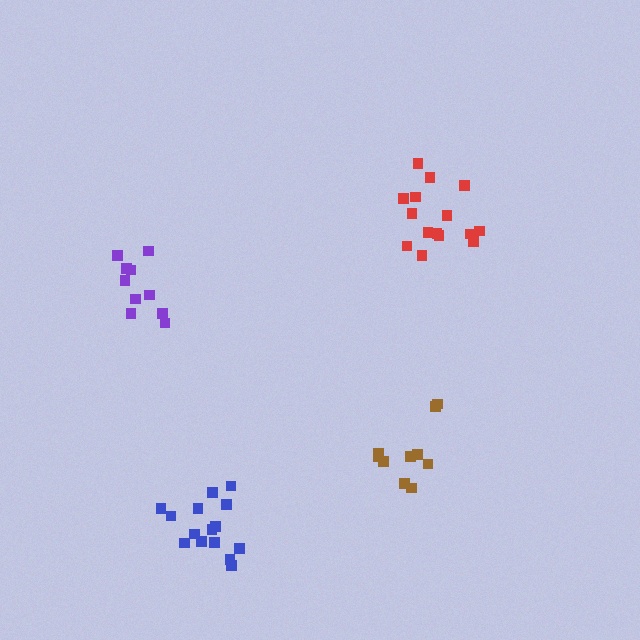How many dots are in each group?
Group 1: 10 dots, Group 2: 15 dots, Group 3: 15 dots, Group 4: 10 dots (50 total).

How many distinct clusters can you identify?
There are 4 distinct clusters.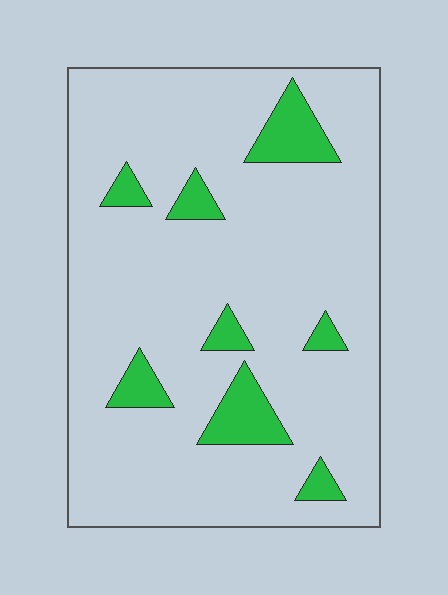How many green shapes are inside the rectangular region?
8.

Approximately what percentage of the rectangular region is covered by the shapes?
Approximately 10%.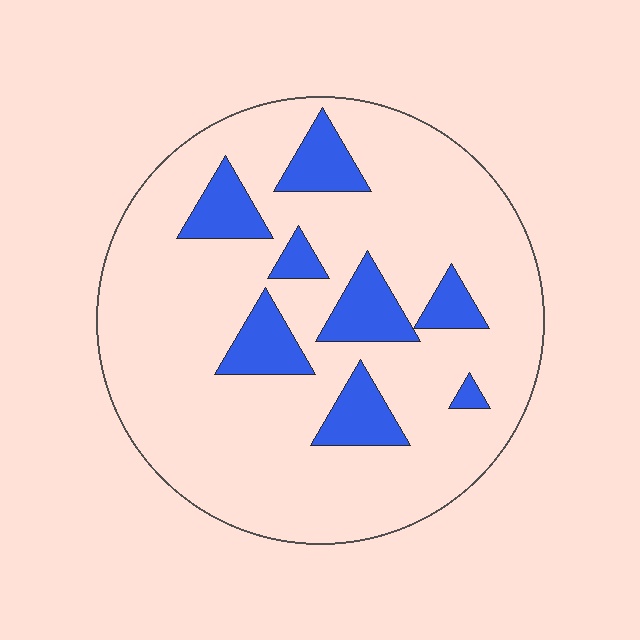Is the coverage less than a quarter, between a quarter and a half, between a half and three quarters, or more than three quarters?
Less than a quarter.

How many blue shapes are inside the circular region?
8.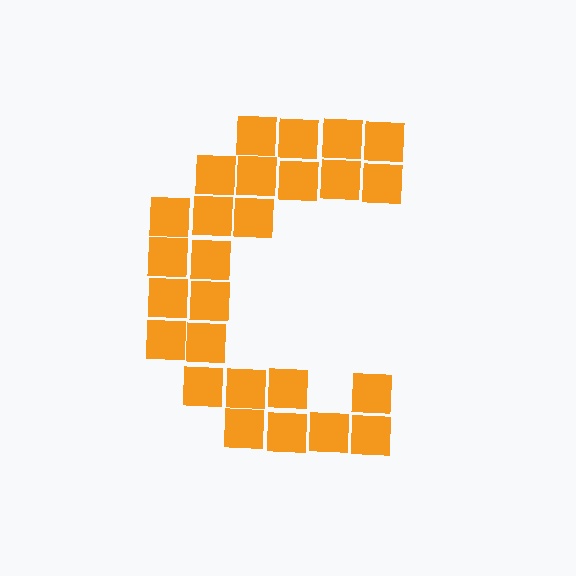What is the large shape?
The large shape is the letter C.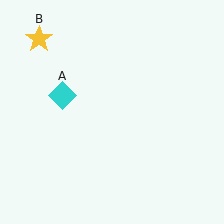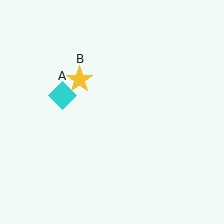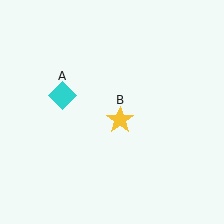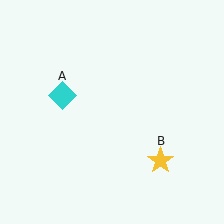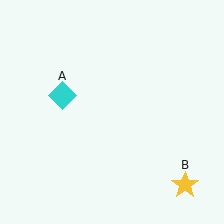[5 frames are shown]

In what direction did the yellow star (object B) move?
The yellow star (object B) moved down and to the right.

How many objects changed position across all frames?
1 object changed position: yellow star (object B).